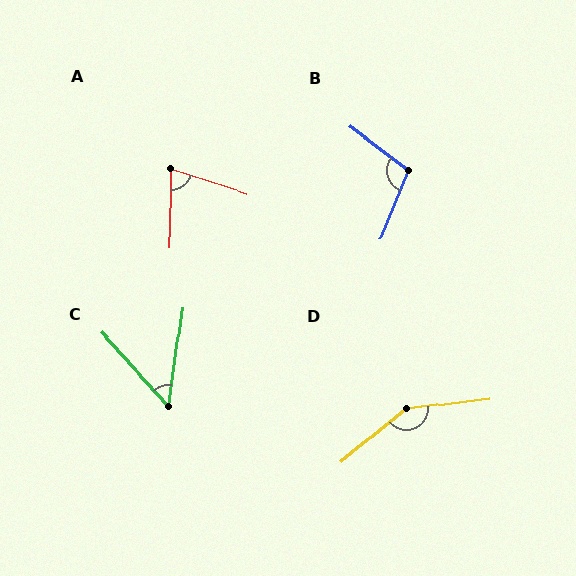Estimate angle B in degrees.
Approximately 105 degrees.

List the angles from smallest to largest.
C (50°), A (72°), B (105°), D (147°).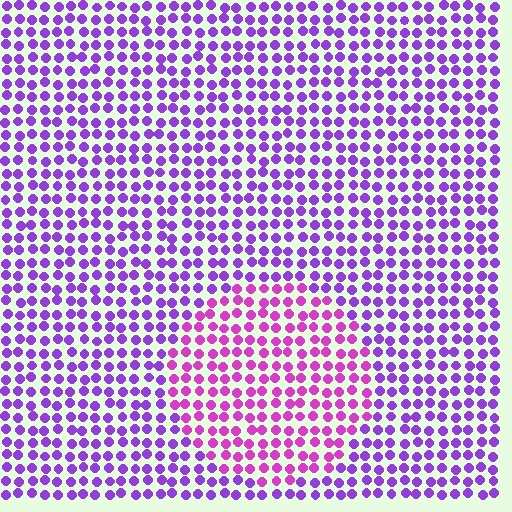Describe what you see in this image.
The image is filled with small purple elements in a uniform arrangement. A circle-shaped region is visible where the elements are tinted to a slightly different hue, forming a subtle color boundary.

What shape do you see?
I see a circle.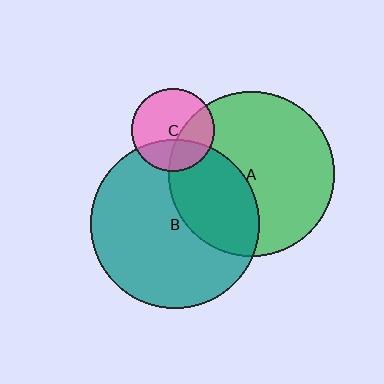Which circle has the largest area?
Circle B (teal).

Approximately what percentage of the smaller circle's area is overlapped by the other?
Approximately 30%.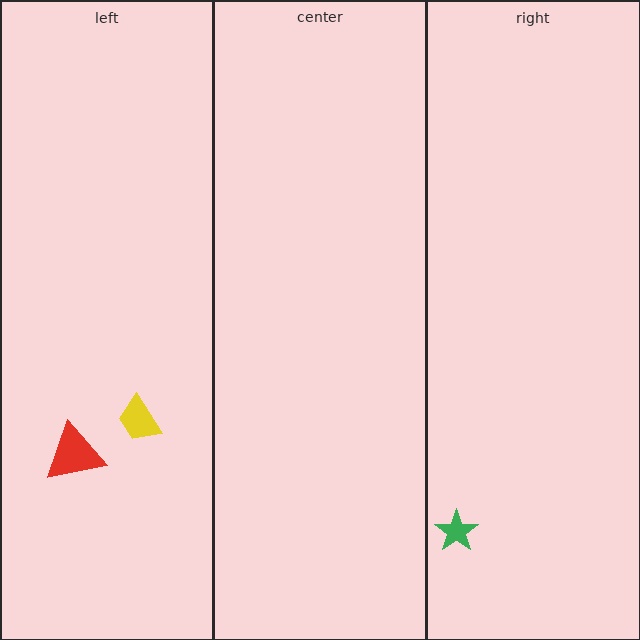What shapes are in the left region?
The yellow trapezoid, the red triangle.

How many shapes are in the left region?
2.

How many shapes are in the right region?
1.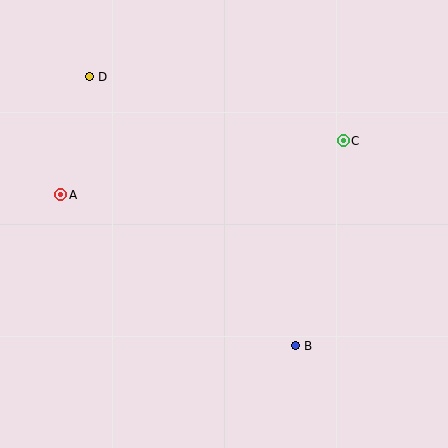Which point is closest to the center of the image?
Point B at (296, 346) is closest to the center.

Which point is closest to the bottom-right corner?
Point B is closest to the bottom-right corner.